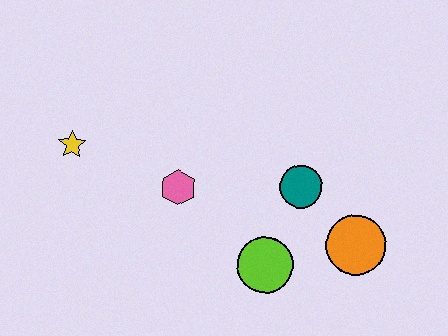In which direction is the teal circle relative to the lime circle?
The teal circle is above the lime circle.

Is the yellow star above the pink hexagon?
Yes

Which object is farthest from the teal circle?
The yellow star is farthest from the teal circle.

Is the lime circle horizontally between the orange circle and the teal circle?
No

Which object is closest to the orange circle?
The teal circle is closest to the orange circle.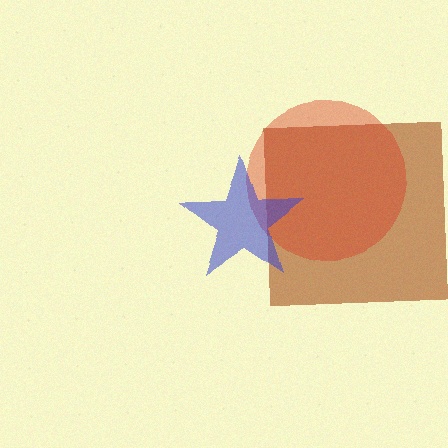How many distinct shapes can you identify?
There are 3 distinct shapes: a brown square, a red circle, a blue star.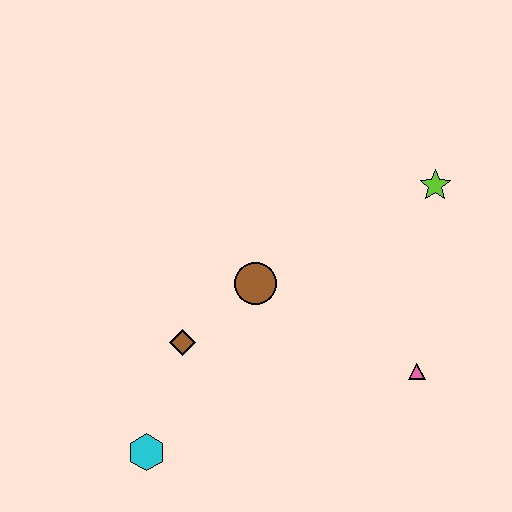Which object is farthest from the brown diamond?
The lime star is farthest from the brown diamond.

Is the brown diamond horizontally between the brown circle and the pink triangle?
No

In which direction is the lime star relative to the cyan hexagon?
The lime star is to the right of the cyan hexagon.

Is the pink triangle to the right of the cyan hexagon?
Yes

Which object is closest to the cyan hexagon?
The brown diamond is closest to the cyan hexagon.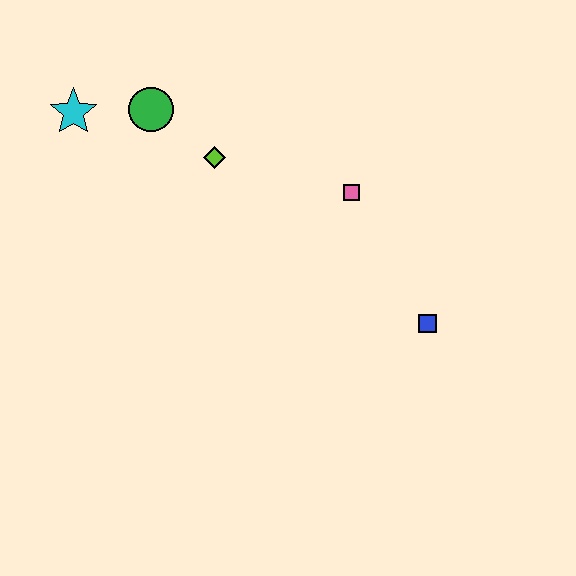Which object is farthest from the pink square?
The cyan star is farthest from the pink square.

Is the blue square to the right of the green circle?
Yes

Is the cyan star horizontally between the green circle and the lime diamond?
No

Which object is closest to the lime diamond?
The green circle is closest to the lime diamond.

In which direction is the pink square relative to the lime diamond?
The pink square is to the right of the lime diamond.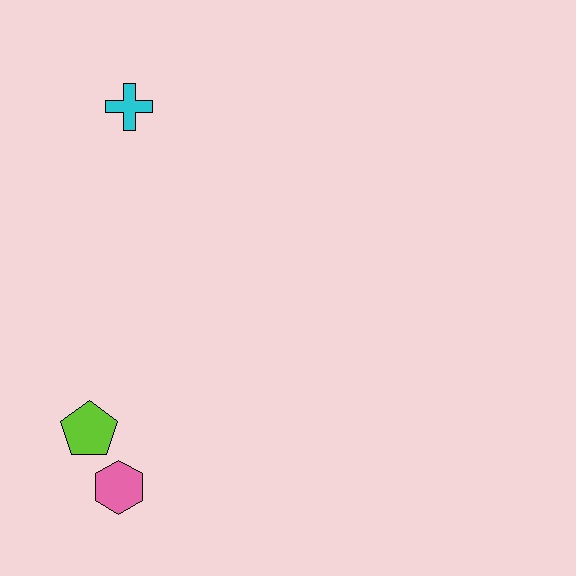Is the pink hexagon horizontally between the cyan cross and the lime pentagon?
Yes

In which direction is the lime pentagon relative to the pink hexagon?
The lime pentagon is above the pink hexagon.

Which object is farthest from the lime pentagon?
The cyan cross is farthest from the lime pentagon.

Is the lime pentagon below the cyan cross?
Yes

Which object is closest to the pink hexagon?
The lime pentagon is closest to the pink hexagon.